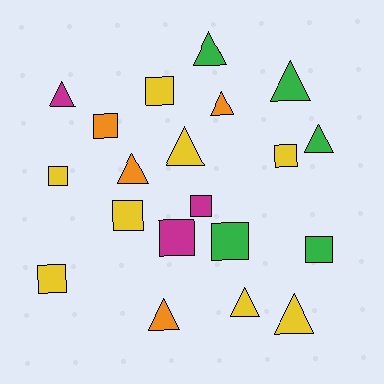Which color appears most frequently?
Yellow, with 8 objects.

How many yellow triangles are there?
There are 3 yellow triangles.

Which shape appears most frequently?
Square, with 10 objects.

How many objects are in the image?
There are 20 objects.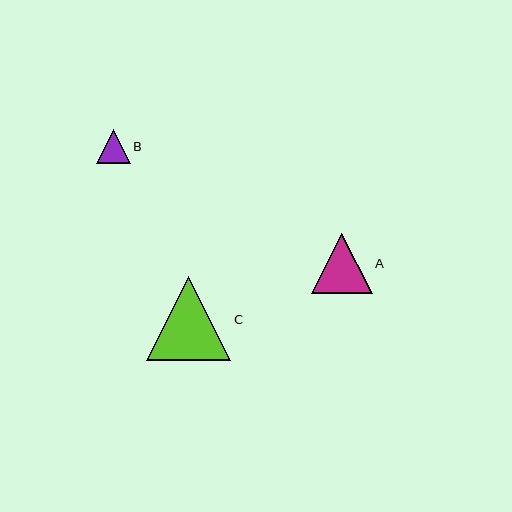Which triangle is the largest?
Triangle C is the largest with a size of approximately 84 pixels.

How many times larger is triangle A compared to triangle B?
Triangle A is approximately 1.8 times the size of triangle B.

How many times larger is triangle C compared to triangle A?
Triangle C is approximately 1.4 times the size of triangle A.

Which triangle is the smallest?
Triangle B is the smallest with a size of approximately 34 pixels.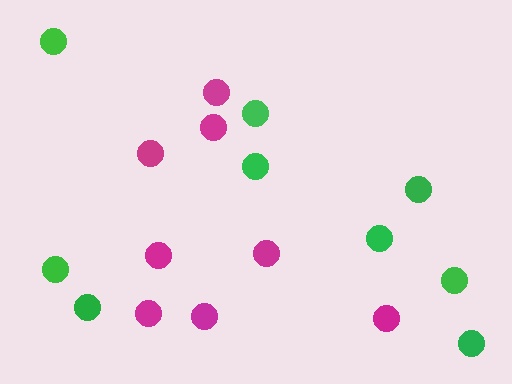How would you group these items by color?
There are 2 groups: one group of magenta circles (8) and one group of green circles (9).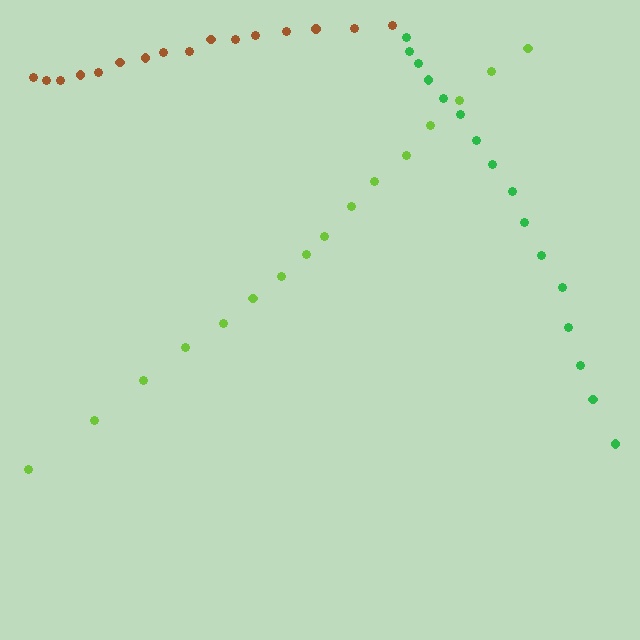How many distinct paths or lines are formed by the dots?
There are 3 distinct paths.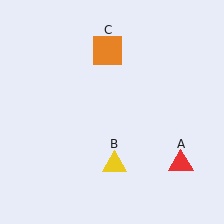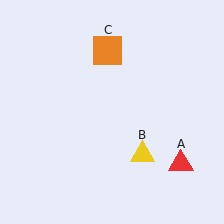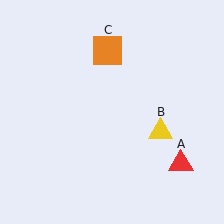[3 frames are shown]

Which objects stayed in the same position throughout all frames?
Red triangle (object A) and orange square (object C) remained stationary.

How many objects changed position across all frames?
1 object changed position: yellow triangle (object B).